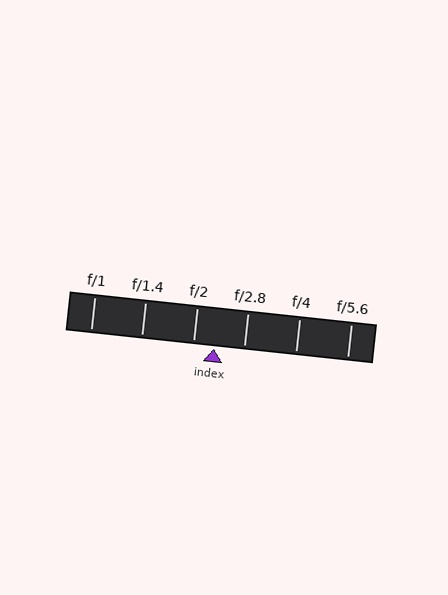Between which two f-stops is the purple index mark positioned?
The index mark is between f/2 and f/2.8.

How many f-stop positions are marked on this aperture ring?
There are 6 f-stop positions marked.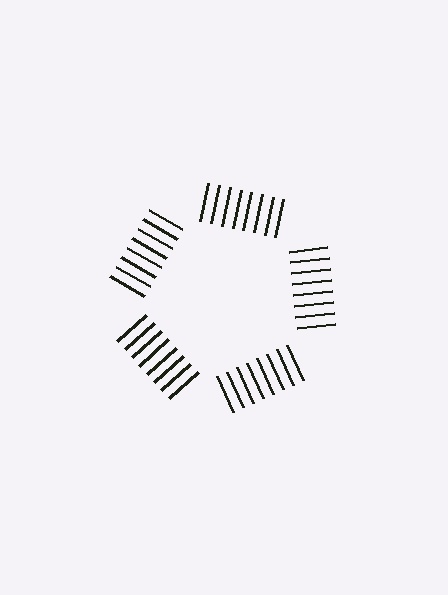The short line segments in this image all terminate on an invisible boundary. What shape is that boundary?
An illusory pentagon — the line segments terminate on its edges but no continuous stroke is drawn.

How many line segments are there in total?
40 — 8 along each of the 5 edges.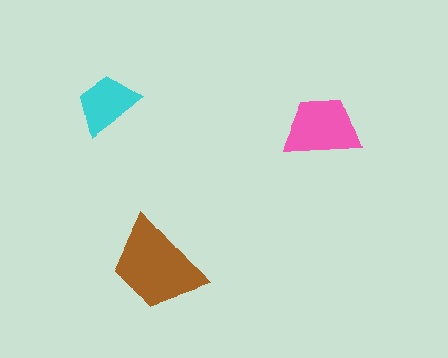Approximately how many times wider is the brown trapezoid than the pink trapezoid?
About 1.5 times wider.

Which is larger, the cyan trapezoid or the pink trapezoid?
The pink one.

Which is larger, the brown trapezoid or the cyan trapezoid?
The brown one.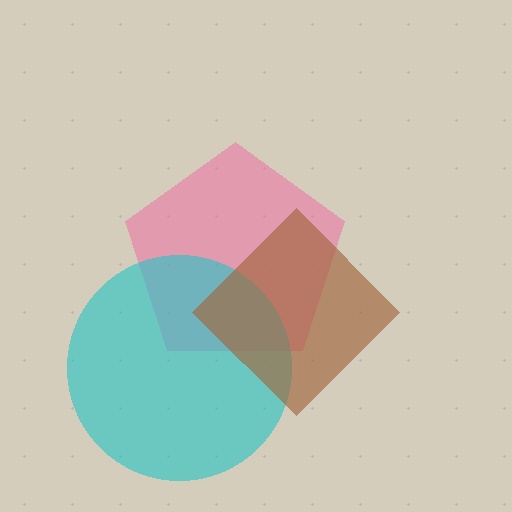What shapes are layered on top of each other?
The layered shapes are: a pink pentagon, a cyan circle, a brown diamond.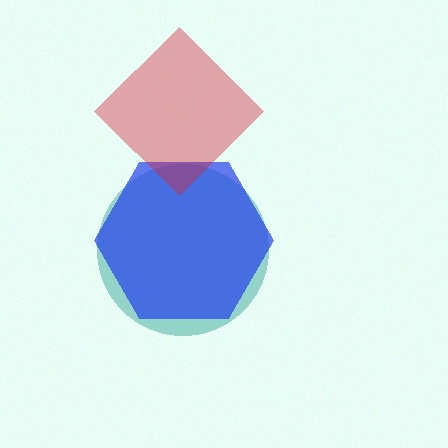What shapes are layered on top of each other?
The layered shapes are: a teal circle, a blue hexagon, a red diamond.